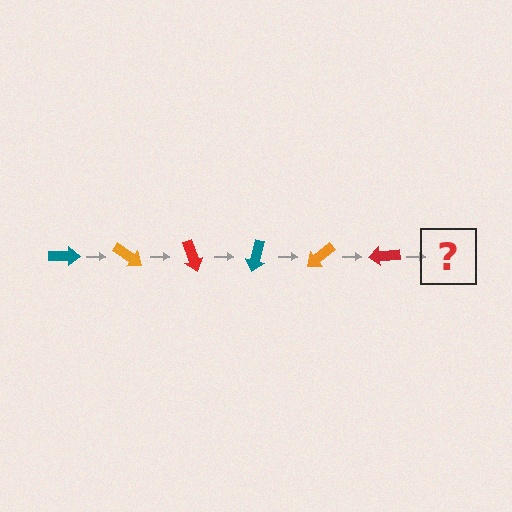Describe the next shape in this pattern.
It should be a teal arrow, rotated 210 degrees from the start.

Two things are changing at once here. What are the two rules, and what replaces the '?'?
The two rules are that it rotates 35 degrees each step and the color cycles through teal, orange, and red. The '?' should be a teal arrow, rotated 210 degrees from the start.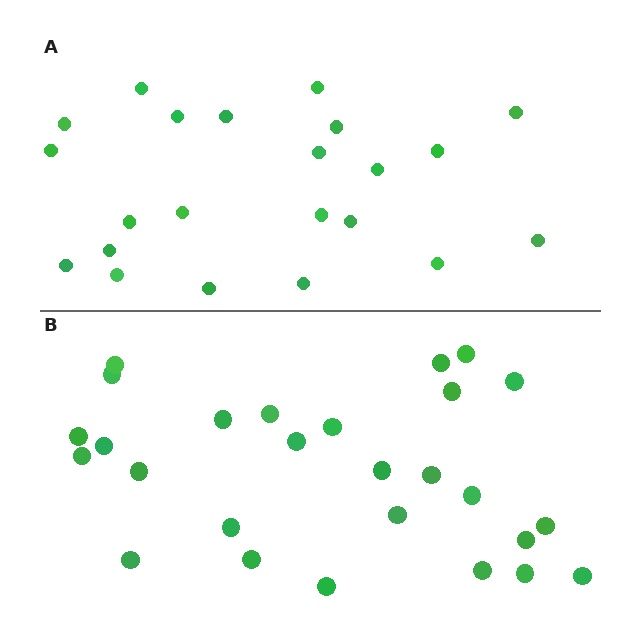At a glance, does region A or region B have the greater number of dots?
Region B (the bottom region) has more dots.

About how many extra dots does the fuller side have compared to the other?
Region B has about 5 more dots than region A.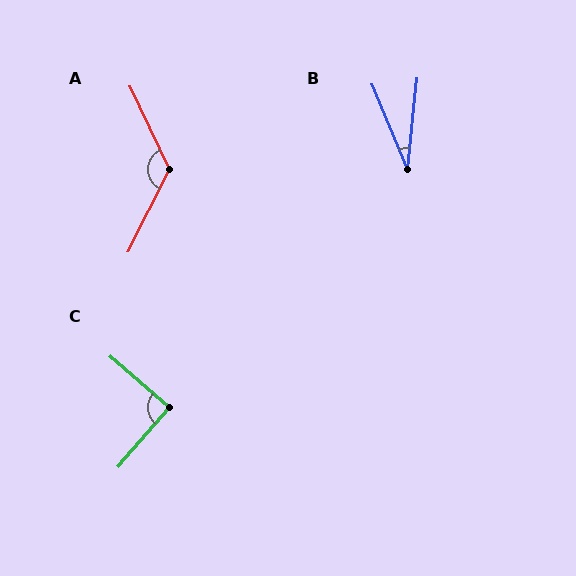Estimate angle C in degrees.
Approximately 89 degrees.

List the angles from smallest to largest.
B (28°), C (89°), A (128°).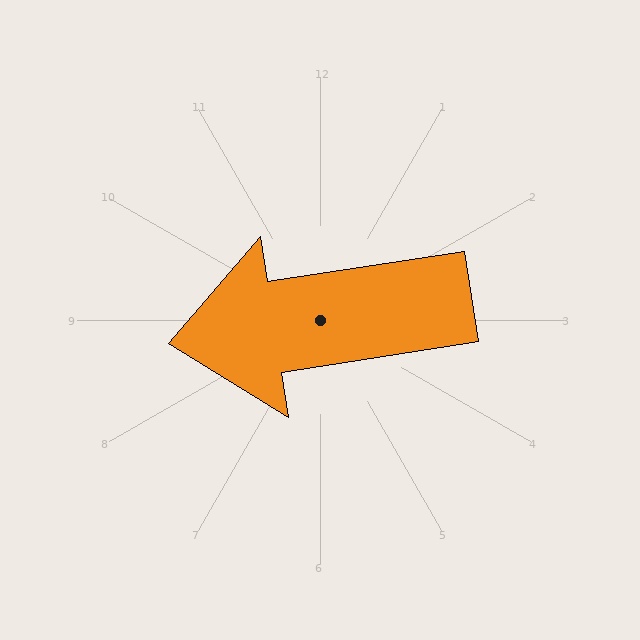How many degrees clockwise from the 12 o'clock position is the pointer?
Approximately 261 degrees.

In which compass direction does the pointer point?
West.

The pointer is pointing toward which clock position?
Roughly 9 o'clock.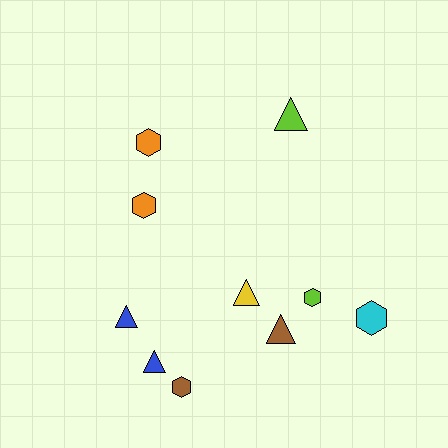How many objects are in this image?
There are 10 objects.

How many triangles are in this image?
There are 5 triangles.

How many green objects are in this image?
There are no green objects.